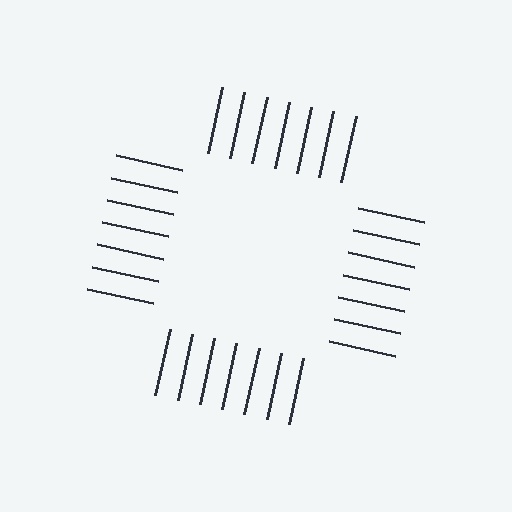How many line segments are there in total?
28 — 7 along each of the 4 edges.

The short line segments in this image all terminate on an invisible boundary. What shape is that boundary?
An illusory square — the line segments terminate on its edges but no continuous stroke is drawn.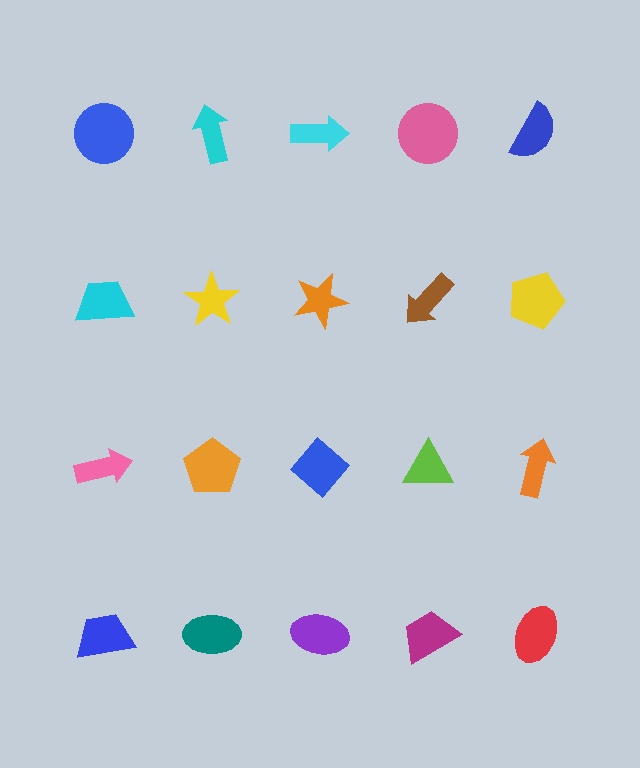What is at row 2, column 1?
A cyan trapezoid.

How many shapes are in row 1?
5 shapes.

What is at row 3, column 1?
A pink arrow.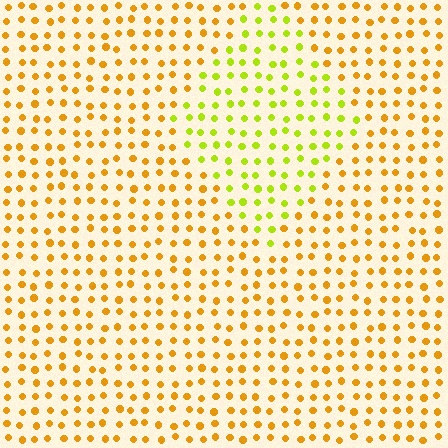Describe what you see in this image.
The image is filled with small orange elements in a uniform arrangement. A diamond-shaped region is visible where the elements are tinted to a slightly different hue, forming a subtle color boundary.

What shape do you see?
I see a diamond.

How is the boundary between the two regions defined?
The boundary is defined purely by a slight shift in hue (about 39 degrees). Spacing, size, and orientation are identical on both sides.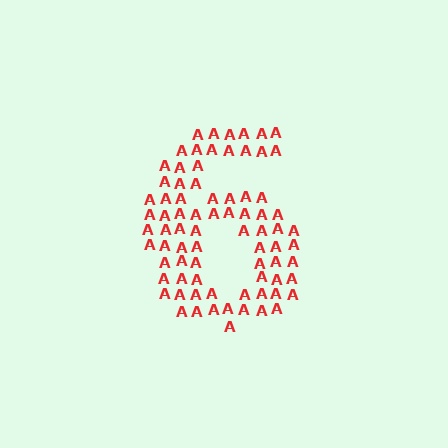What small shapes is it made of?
It is made of small letter A's.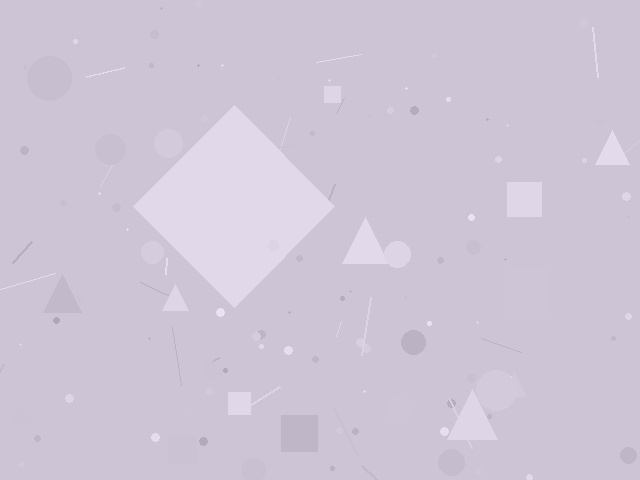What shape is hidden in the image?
A diamond is hidden in the image.